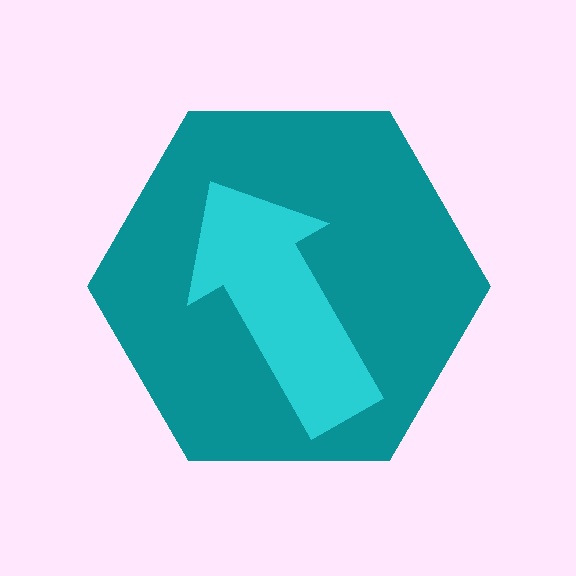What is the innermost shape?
The cyan arrow.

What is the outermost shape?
The teal hexagon.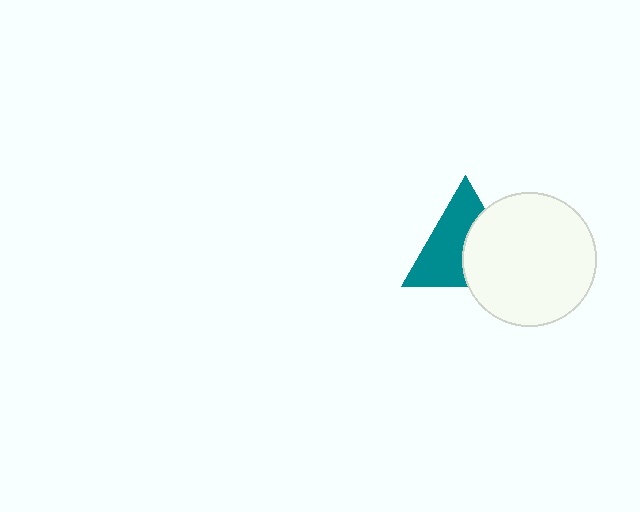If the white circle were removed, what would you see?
You would see the complete teal triangle.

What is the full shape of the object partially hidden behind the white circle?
The partially hidden object is a teal triangle.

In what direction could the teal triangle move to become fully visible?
The teal triangle could move left. That would shift it out from behind the white circle entirely.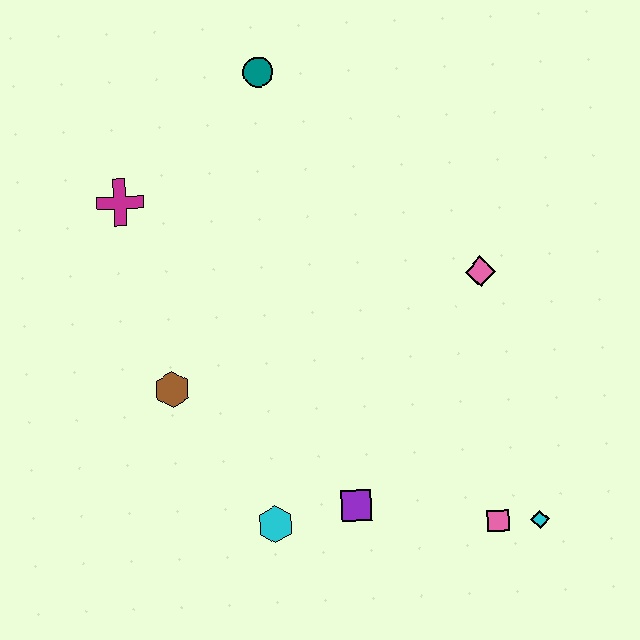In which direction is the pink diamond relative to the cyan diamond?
The pink diamond is above the cyan diamond.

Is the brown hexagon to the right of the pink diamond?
No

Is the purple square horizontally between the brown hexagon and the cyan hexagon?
No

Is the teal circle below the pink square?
No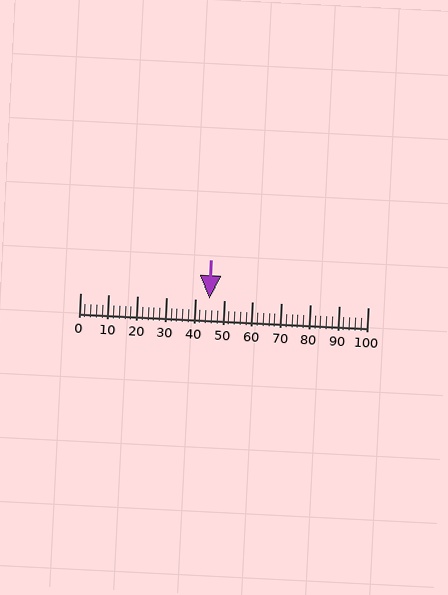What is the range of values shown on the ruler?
The ruler shows values from 0 to 100.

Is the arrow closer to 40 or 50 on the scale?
The arrow is closer to 40.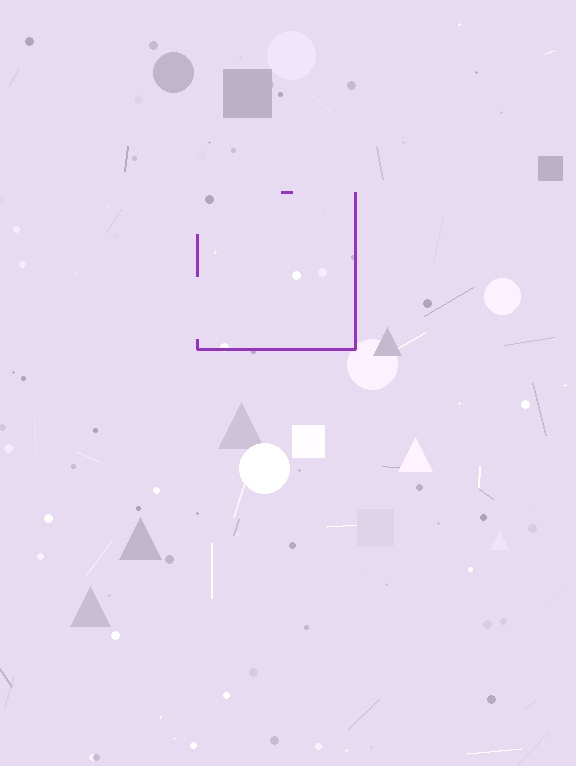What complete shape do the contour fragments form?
The contour fragments form a square.